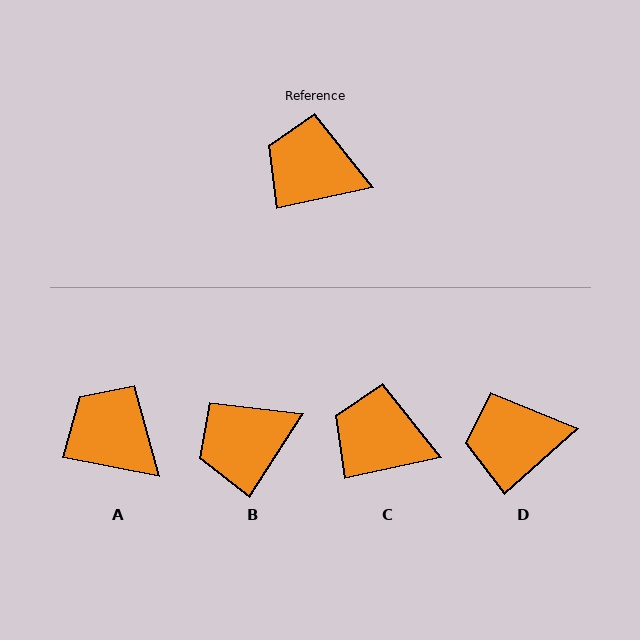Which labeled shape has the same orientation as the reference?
C.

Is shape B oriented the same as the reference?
No, it is off by about 45 degrees.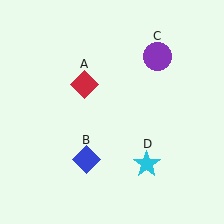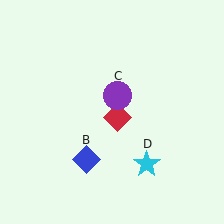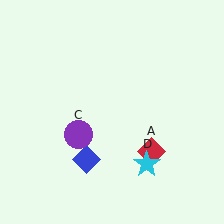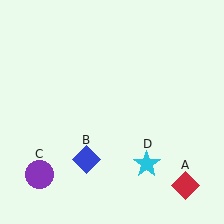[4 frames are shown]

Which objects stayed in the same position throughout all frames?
Blue diamond (object B) and cyan star (object D) remained stationary.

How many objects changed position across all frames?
2 objects changed position: red diamond (object A), purple circle (object C).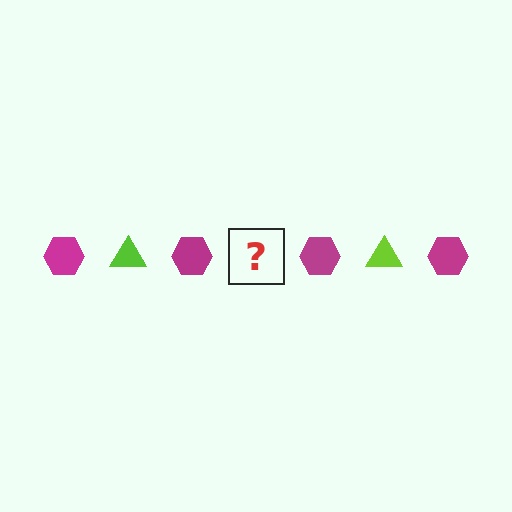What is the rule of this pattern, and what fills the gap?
The rule is that the pattern alternates between magenta hexagon and lime triangle. The gap should be filled with a lime triangle.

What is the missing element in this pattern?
The missing element is a lime triangle.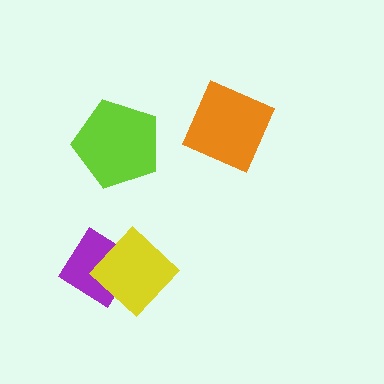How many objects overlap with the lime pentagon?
0 objects overlap with the lime pentagon.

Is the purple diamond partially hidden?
Yes, it is partially covered by another shape.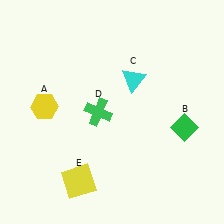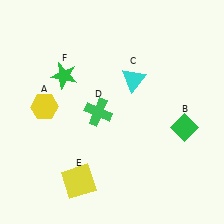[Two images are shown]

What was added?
A green star (F) was added in Image 2.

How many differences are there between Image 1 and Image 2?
There is 1 difference between the two images.